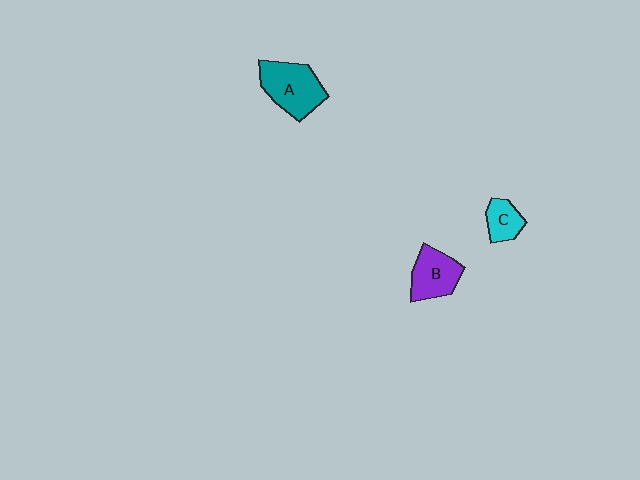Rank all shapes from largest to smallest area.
From largest to smallest: A (teal), B (purple), C (cyan).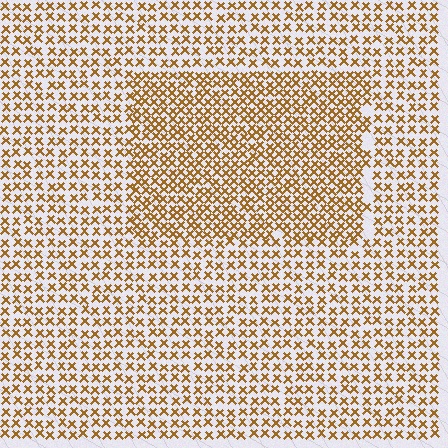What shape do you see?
I see a rectangle.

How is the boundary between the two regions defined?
The boundary is defined by a change in element density (approximately 1.6x ratio). All elements are the same color, size, and shape.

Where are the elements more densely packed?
The elements are more densely packed inside the rectangle boundary.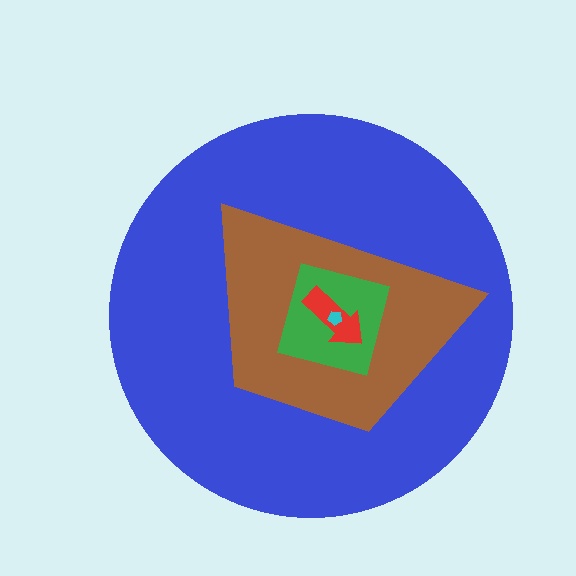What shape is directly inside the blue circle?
The brown trapezoid.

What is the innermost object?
The cyan pentagon.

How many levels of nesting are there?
5.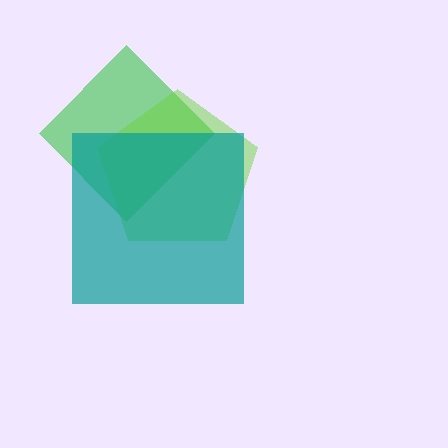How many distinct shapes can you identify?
There are 3 distinct shapes: a green diamond, a lime pentagon, a teal square.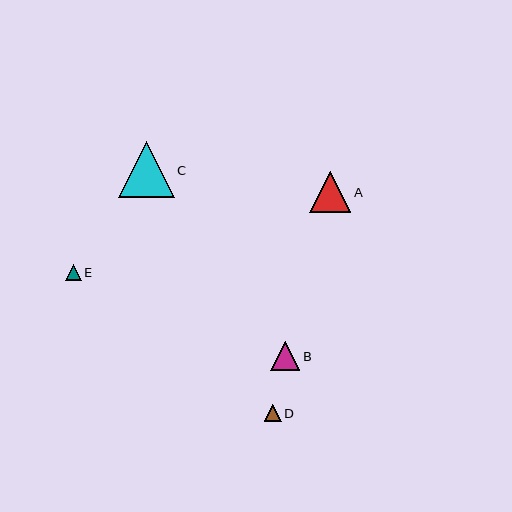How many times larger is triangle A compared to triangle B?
Triangle A is approximately 1.4 times the size of triangle B.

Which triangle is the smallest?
Triangle E is the smallest with a size of approximately 16 pixels.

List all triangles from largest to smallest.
From largest to smallest: C, A, B, D, E.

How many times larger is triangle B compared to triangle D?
Triangle B is approximately 1.7 times the size of triangle D.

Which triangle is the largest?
Triangle C is the largest with a size of approximately 56 pixels.